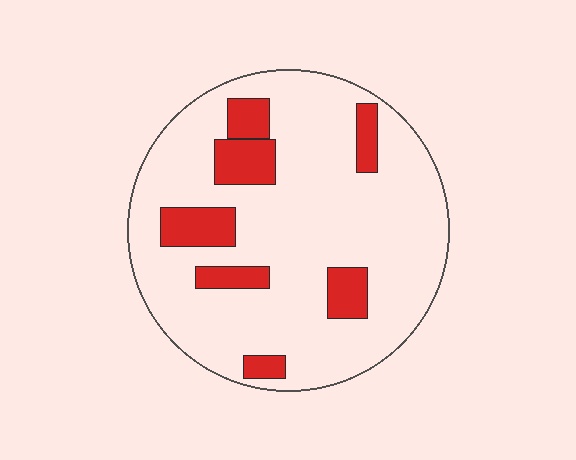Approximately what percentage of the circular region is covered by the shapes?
Approximately 15%.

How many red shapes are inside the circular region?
7.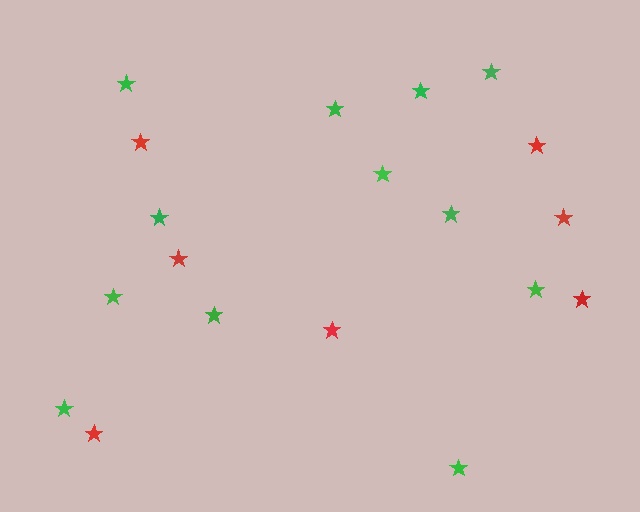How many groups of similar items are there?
There are 2 groups: one group of red stars (7) and one group of green stars (12).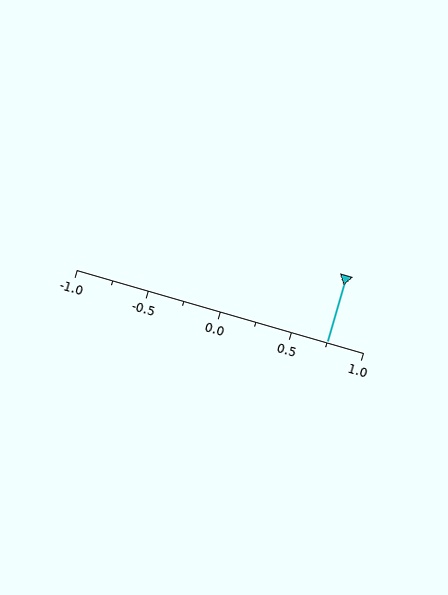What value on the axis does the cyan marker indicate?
The marker indicates approximately 0.75.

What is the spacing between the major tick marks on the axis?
The major ticks are spaced 0.5 apart.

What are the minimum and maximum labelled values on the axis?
The axis runs from -1.0 to 1.0.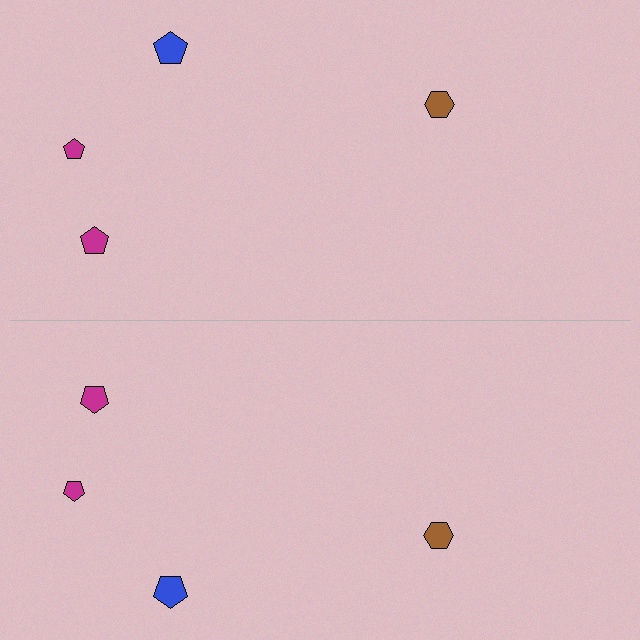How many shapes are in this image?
There are 8 shapes in this image.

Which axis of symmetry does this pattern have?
The pattern has a horizontal axis of symmetry running through the center of the image.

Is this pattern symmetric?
Yes, this pattern has bilateral (reflection) symmetry.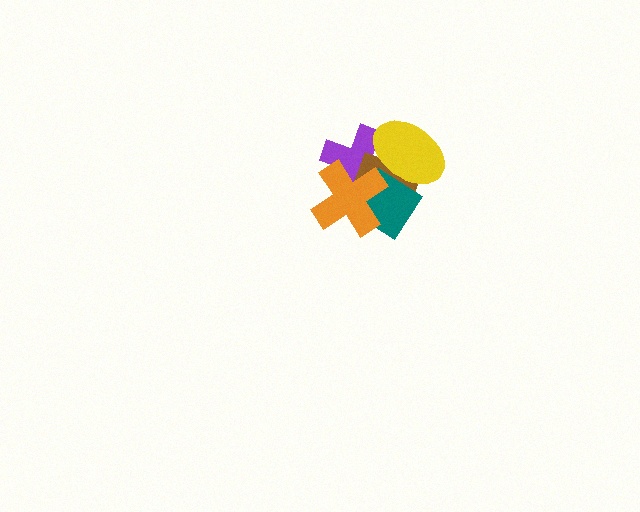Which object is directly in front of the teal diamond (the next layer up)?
The orange cross is directly in front of the teal diamond.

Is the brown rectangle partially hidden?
Yes, it is partially covered by another shape.